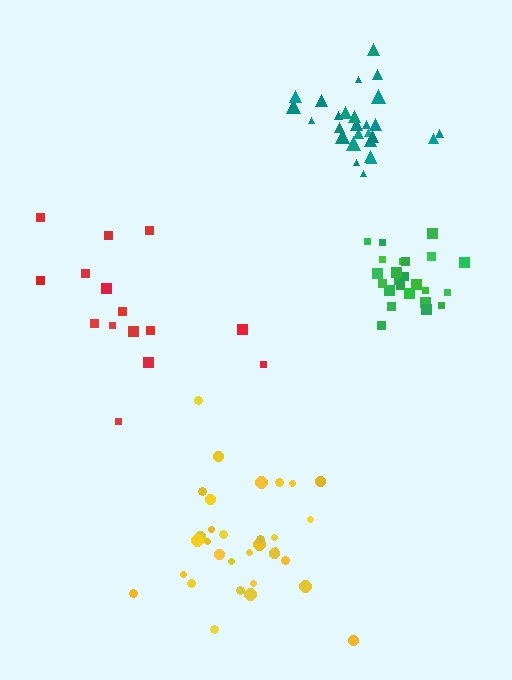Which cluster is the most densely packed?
Green.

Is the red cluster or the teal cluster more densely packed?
Teal.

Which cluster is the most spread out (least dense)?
Red.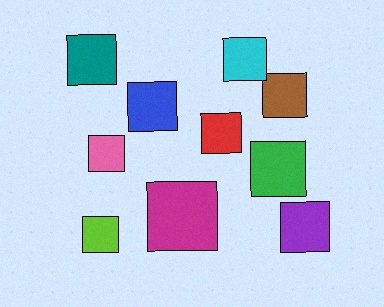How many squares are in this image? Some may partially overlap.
There are 10 squares.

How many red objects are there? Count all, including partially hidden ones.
There is 1 red object.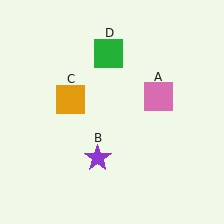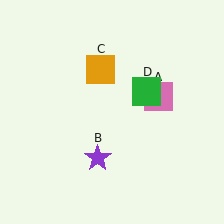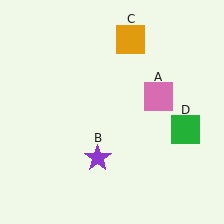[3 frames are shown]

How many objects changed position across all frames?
2 objects changed position: orange square (object C), green square (object D).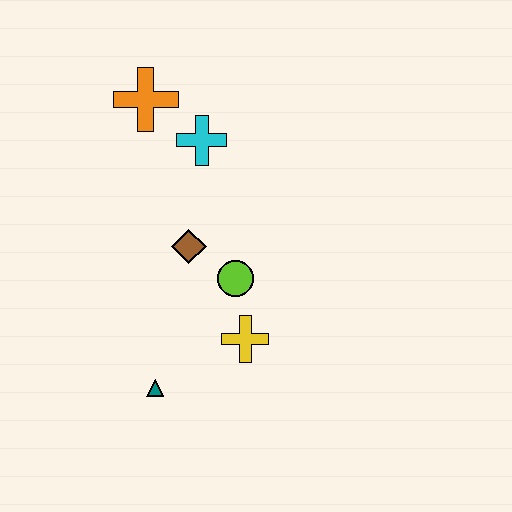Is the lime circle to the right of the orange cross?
Yes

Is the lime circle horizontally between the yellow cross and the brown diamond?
Yes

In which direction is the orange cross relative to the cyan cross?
The orange cross is to the left of the cyan cross.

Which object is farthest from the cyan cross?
The teal triangle is farthest from the cyan cross.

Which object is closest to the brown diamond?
The lime circle is closest to the brown diamond.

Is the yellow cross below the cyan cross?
Yes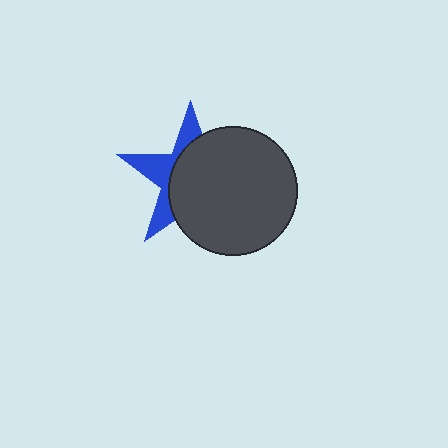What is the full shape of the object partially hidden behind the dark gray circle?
The partially hidden object is a blue star.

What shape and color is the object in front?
The object in front is a dark gray circle.